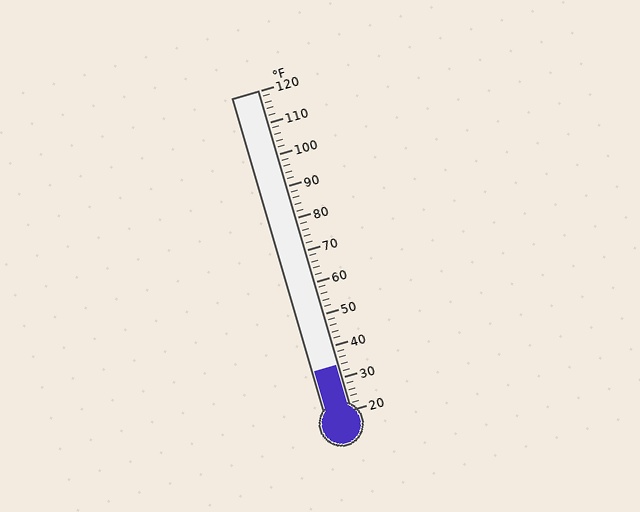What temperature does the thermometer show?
The thermometer shows approximately 34°F.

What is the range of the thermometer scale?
The thermometer scale ranges from 20°F to 120°F.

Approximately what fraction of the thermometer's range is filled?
The thermometer is filled to approximately 15% of its range.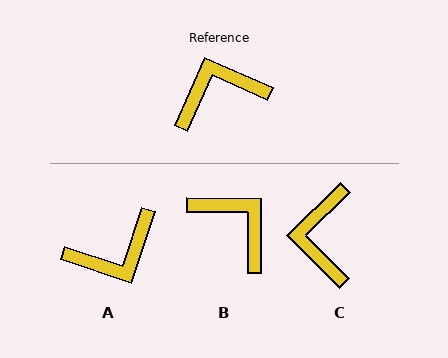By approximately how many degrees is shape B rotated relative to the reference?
Approximately 66 degrees clockwise.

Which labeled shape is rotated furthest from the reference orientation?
A, about 174 degrees away.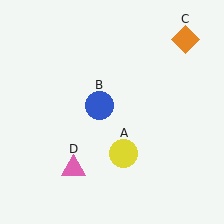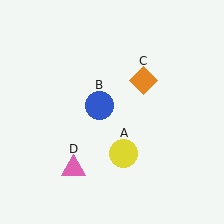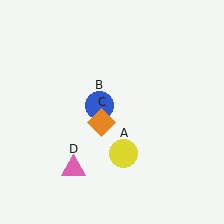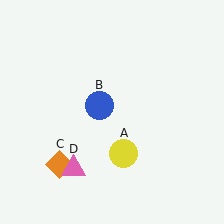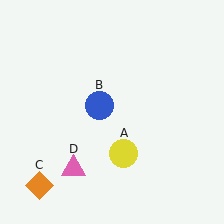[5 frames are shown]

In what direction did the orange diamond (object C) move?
The orange diamond (object C) moved down and to the left.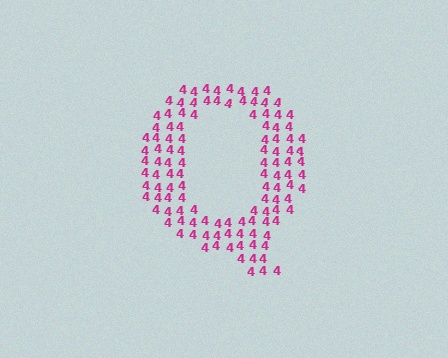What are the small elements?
The small elements are digit 4's.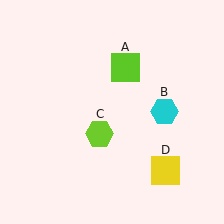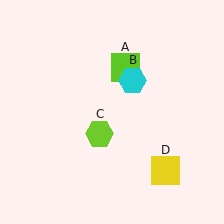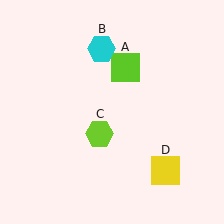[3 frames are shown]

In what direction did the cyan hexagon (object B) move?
The cyan hexagon (object B) moved up and to the left.